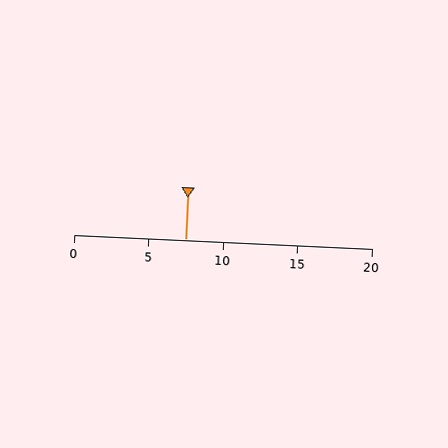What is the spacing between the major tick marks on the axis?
The major ticks are spaced 5 apart.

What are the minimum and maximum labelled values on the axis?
The axis runs from 0 to 20.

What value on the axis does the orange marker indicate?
The marker indicates approximately 7.5.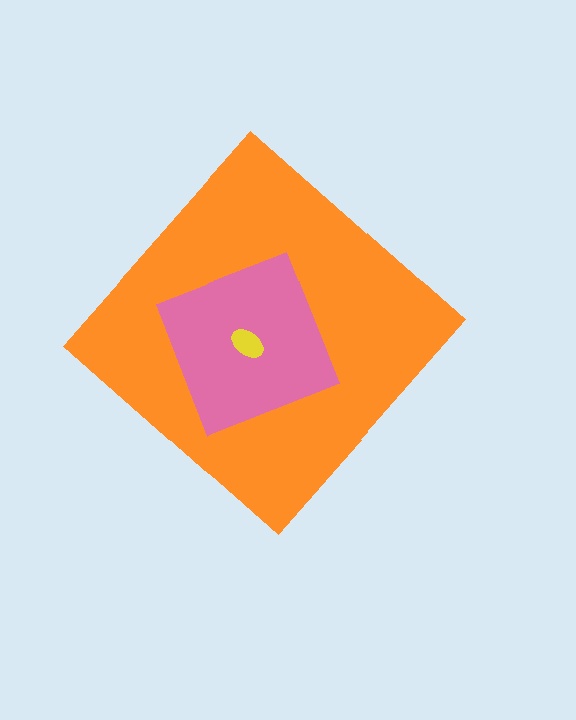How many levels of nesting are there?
3.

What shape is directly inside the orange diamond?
The pink square.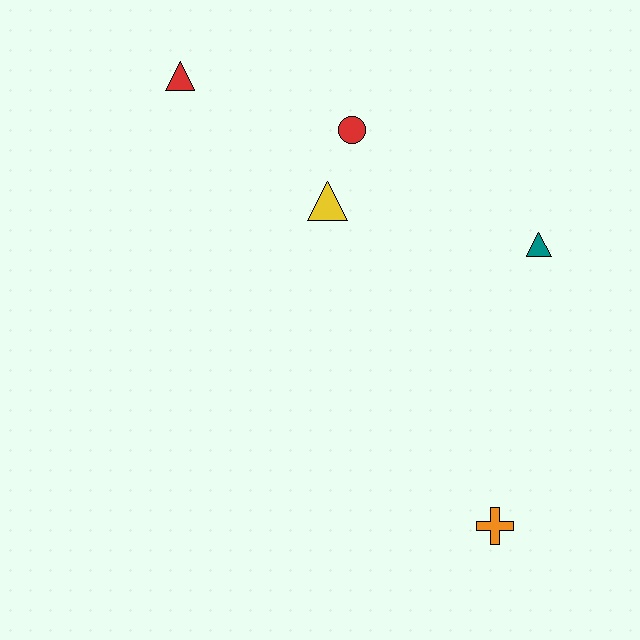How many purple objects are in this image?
There are no purple objects.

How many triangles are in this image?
There are 3 triangles.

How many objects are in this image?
There are 5 objects.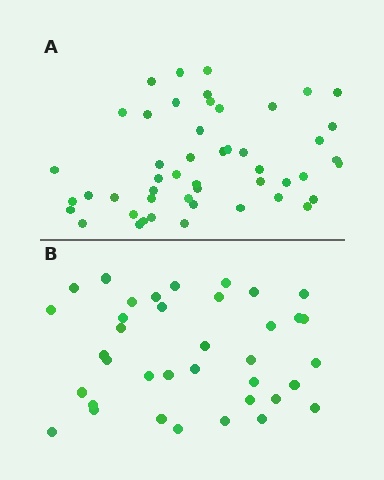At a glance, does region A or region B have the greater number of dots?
Region A (the top region) has more dots.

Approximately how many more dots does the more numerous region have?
Region A has roughly 12 or so more dots than region B.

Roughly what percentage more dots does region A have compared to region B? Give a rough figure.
About 30% more.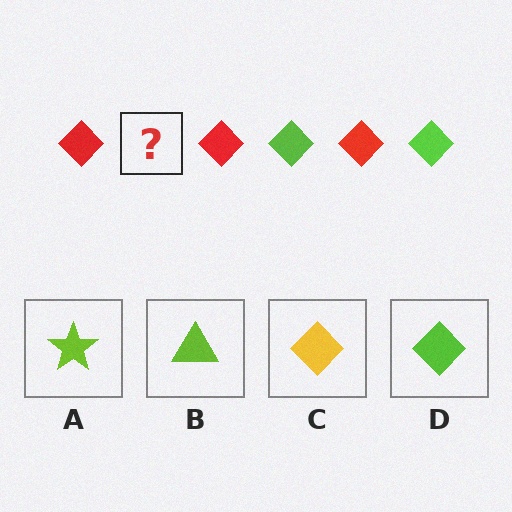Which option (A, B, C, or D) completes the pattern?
D.